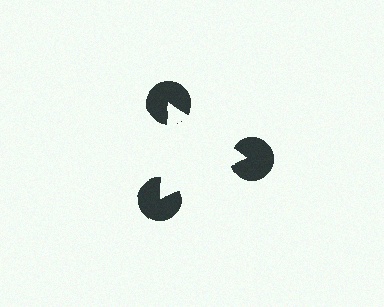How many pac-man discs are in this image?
There are 3 — one at each vertex of the illusory triangle.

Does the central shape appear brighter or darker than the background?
It typically appears slightly brighter than the background, even though no actual brightness change is drawn.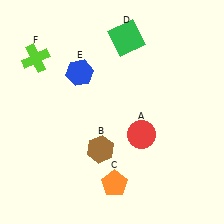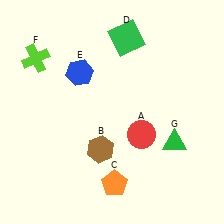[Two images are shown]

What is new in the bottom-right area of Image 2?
A green triangle (G) was added in the bottom-right area of Image 2.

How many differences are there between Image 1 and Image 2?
There is 1 difference between the two images.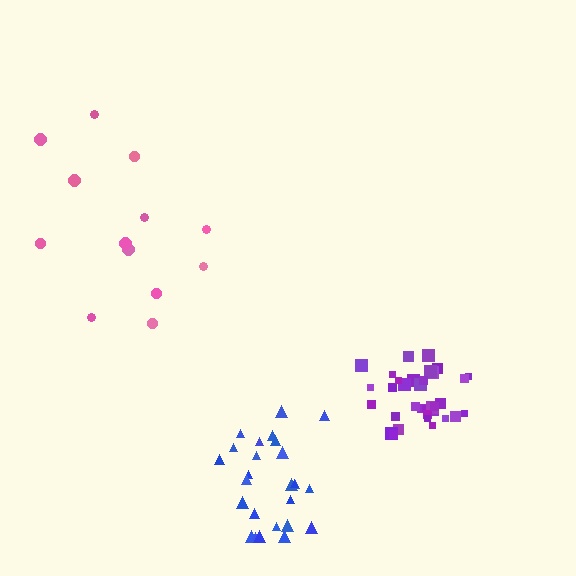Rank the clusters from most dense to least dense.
purple, blue, pink.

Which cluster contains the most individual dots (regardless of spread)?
Purple (34).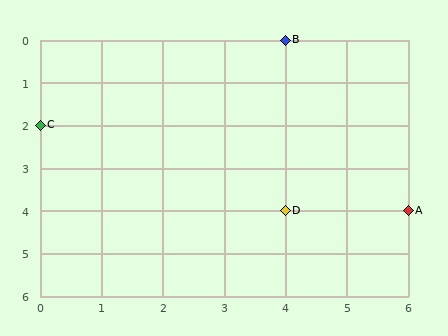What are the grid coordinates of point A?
Point A is at grid coordinates (6, 4).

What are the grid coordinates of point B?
Point B is at grid coordinates (4, 0).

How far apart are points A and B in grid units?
Points A and B are 2 columns and 4 rows apart (about 4.5 grid units diagonally).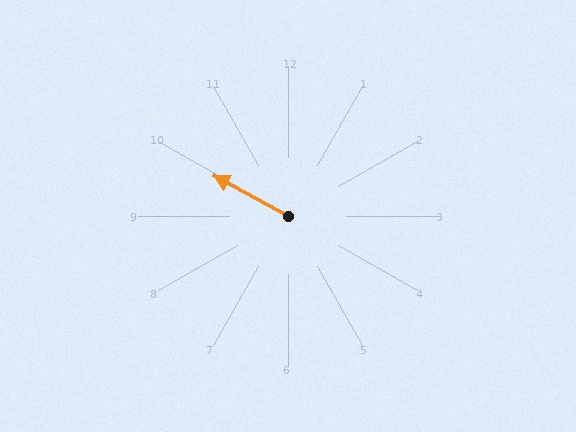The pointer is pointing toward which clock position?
Roughly 10 o'clock.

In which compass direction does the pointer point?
Northwest.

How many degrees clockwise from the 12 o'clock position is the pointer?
Approximately 299 degrees.